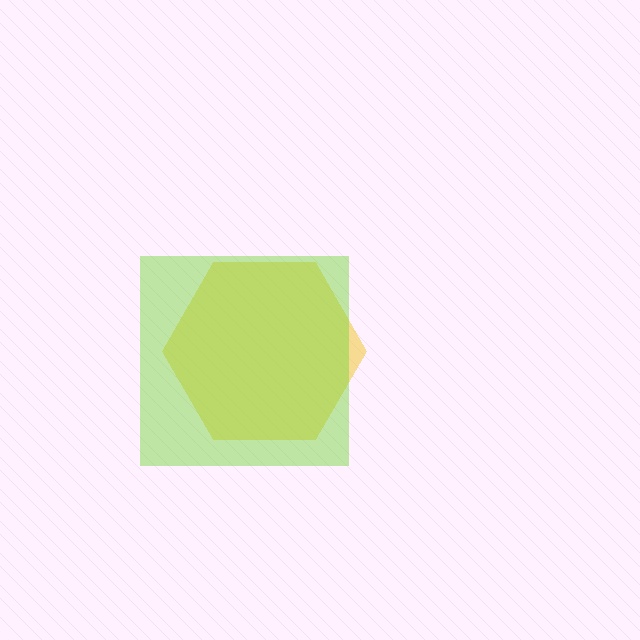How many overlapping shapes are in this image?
There are 2 overlapping shapes in the image.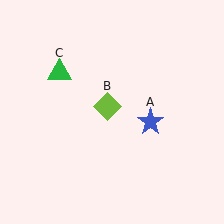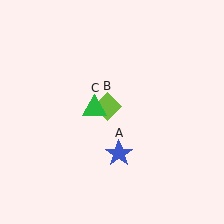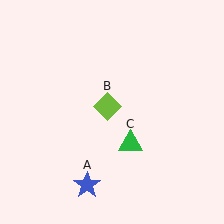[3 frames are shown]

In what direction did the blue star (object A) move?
The blue star (object A) moved down and to the left.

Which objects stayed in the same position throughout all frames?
Lime diamond (object B) remained stationary.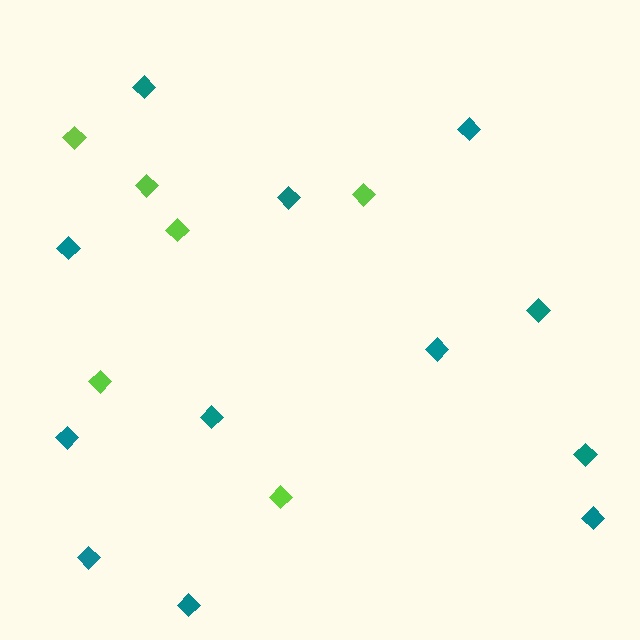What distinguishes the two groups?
There are 2 groups: one group of teal diamonds (12) and one group of lime diamonds (6).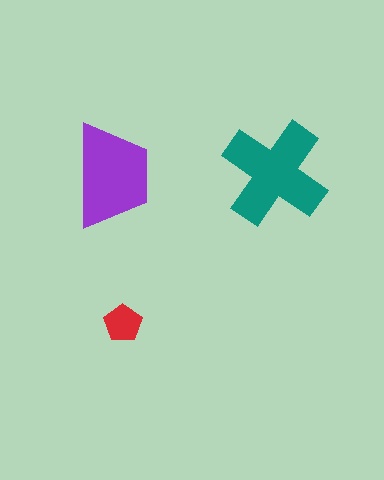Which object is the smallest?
The red pentagon.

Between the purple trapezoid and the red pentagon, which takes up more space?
The purple trapezoid.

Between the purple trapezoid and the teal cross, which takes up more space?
The teal cross.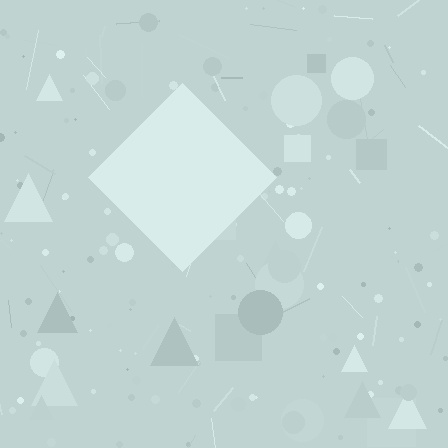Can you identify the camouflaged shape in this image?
The camouflaged shape is a diamond.